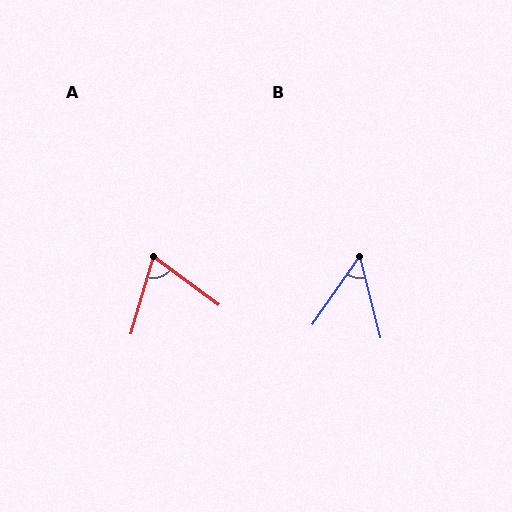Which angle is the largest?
A, at approximately 70 degrees.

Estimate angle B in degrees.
Approximately 48 degrees.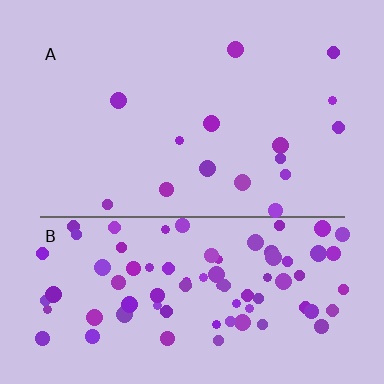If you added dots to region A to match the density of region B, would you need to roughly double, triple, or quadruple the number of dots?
Approximately quadruple.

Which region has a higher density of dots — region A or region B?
B (the bottom).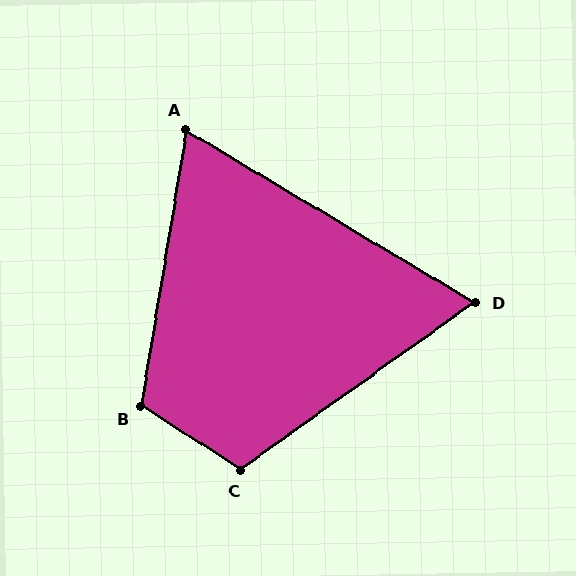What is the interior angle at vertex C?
Approximately 112 degrees (obtuse).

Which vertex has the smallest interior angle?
D, at approximately 66 degrees.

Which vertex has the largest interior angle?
B, at approximately 114 degrees.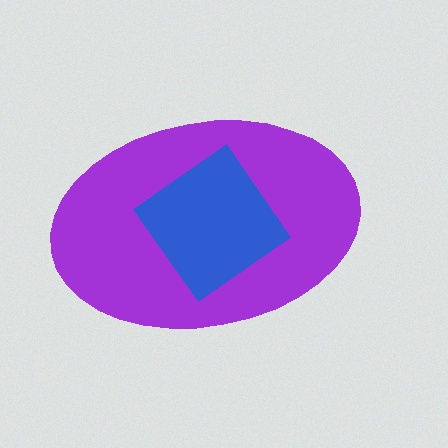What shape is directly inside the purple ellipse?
The blue diamond.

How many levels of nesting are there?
2.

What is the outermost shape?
The purple ellipse.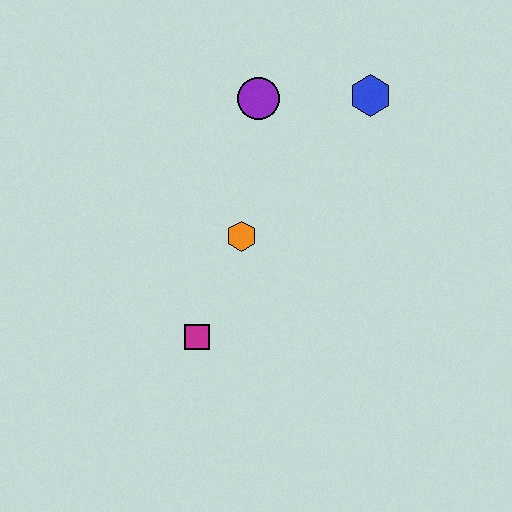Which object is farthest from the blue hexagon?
The magenta square is farthest from the blue hexagon.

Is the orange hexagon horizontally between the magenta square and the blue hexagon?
Yes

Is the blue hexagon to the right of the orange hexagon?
Yes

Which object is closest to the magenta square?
The orange hexagon is closest to the magenta square.